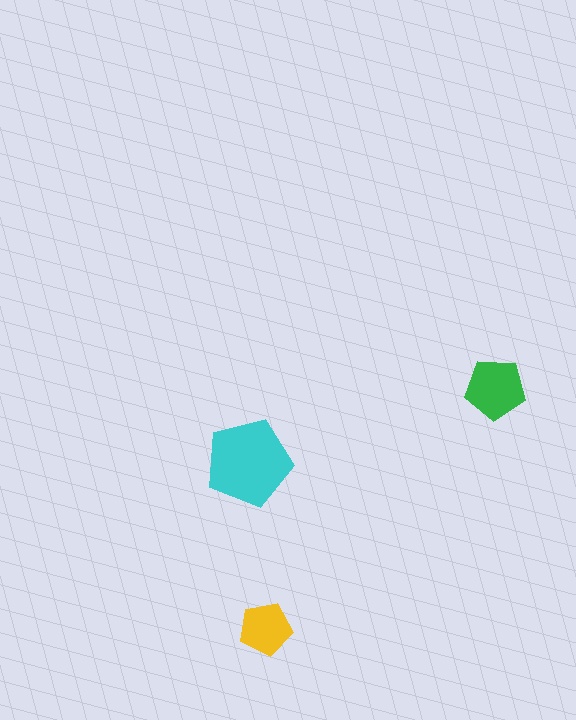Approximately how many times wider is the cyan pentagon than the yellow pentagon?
About 1.5 times wider.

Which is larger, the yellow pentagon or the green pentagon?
The green one.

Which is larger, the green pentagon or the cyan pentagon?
The cyan one.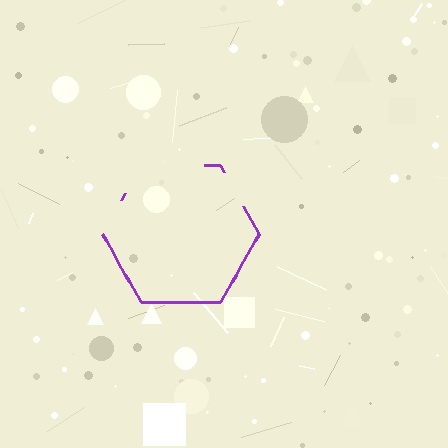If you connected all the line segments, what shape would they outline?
They would outline a hexagon.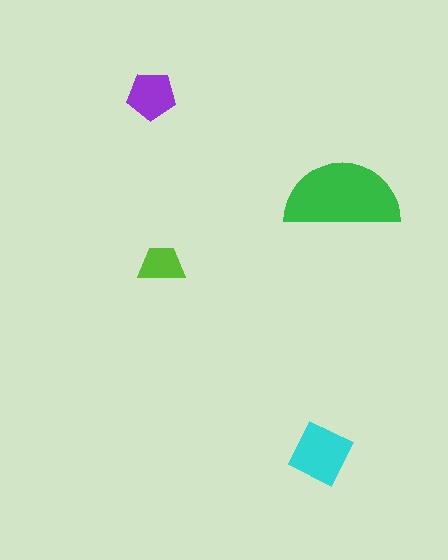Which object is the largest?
The green semicircle.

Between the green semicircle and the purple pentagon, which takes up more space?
The green semicircle.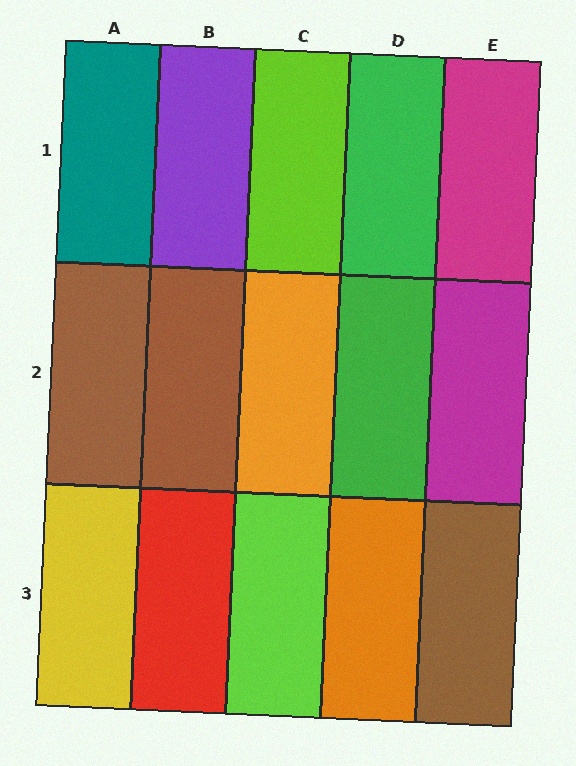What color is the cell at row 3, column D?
Orange.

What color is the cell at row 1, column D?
Green.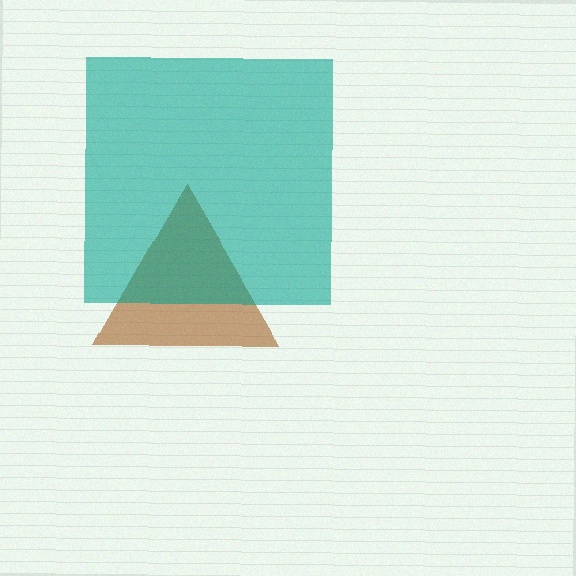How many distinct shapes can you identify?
There are 2 distinct shapes: a brown triangle, a teal square.